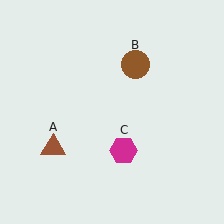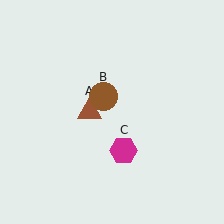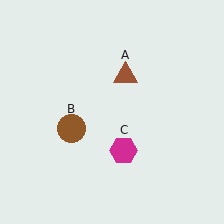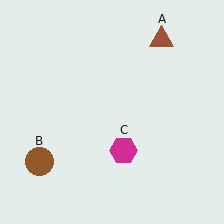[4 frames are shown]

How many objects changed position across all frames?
2 objects changed position: brown triangle (object A), brown circle (object B).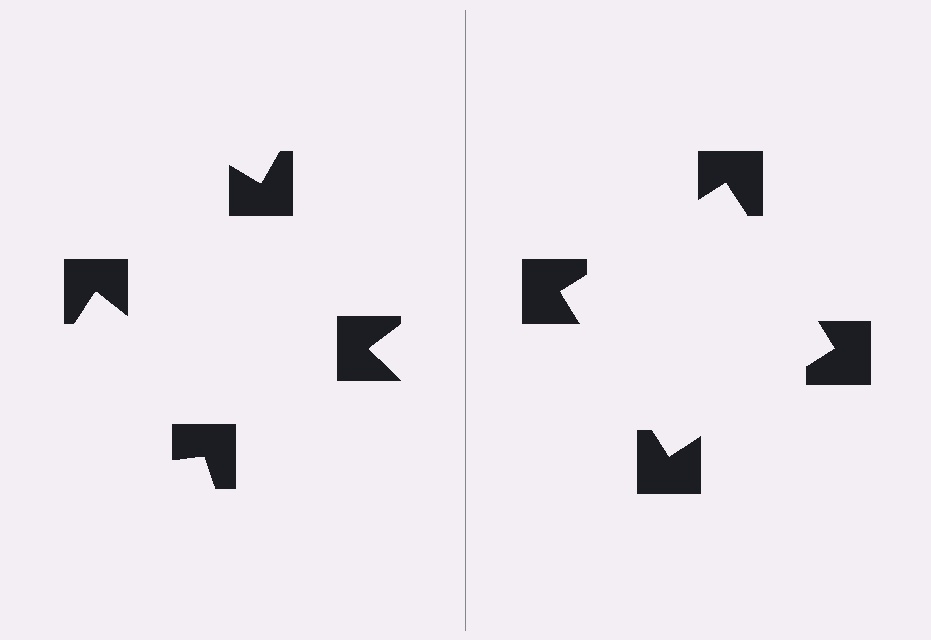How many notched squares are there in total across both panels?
8 — 4 on each side.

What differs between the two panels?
The notched squares are positioned identically on both sides; only the wedge orientations differ. On the right they align to a square; on the left they are misaligned.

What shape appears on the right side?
An illusory square.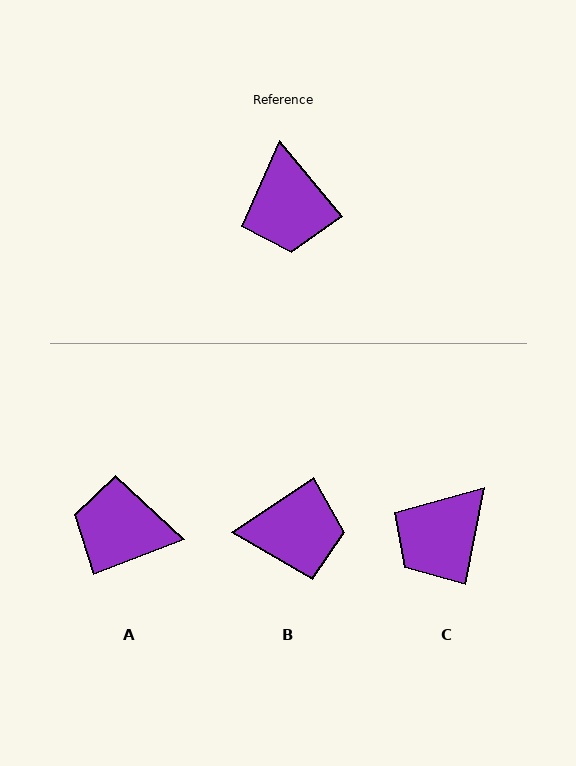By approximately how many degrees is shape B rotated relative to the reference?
Approximately 83 degrees counter-clockwise.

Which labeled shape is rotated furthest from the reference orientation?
A, about 109 degrees away.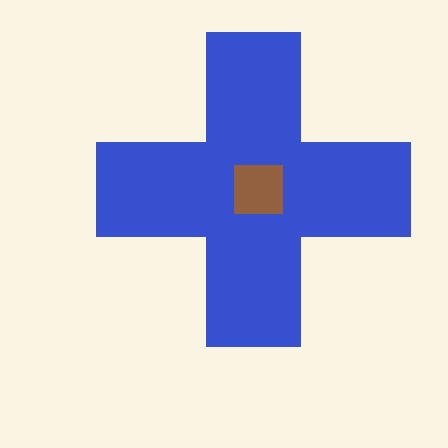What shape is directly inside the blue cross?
The brown square.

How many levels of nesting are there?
2.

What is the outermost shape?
The blue cross.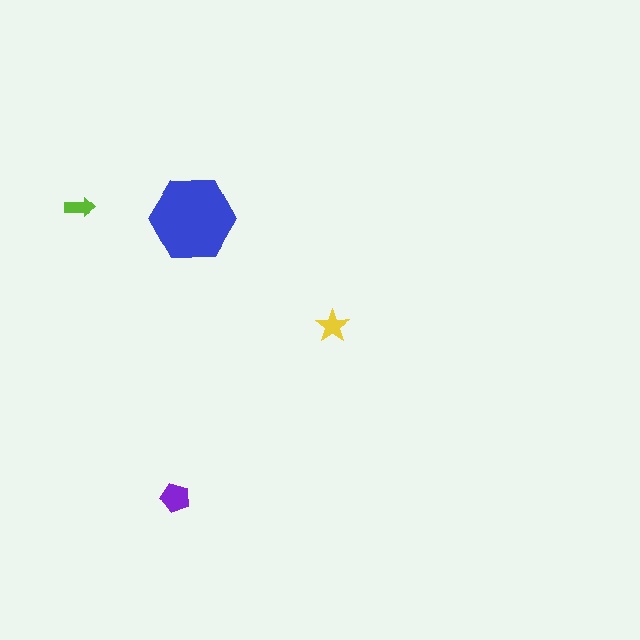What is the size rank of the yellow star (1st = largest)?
3rd.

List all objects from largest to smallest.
The blue hexagon, the purple pentagon, the yellow star, the lime arrow.